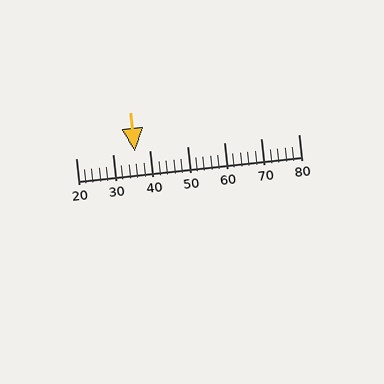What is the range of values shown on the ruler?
The ruler shows values from 20 to 80.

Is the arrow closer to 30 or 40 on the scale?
The arrow is closer to 40.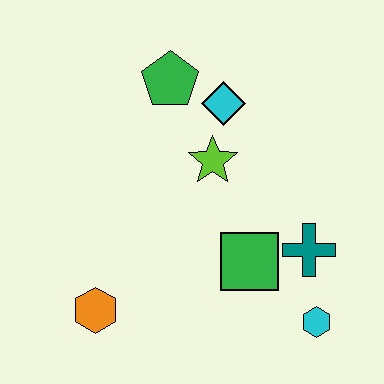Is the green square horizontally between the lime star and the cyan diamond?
No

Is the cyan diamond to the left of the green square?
Yes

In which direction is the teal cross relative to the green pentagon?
The teal cross is below the green pentagon.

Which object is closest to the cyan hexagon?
The teal cross is closest to the cyan hexagon.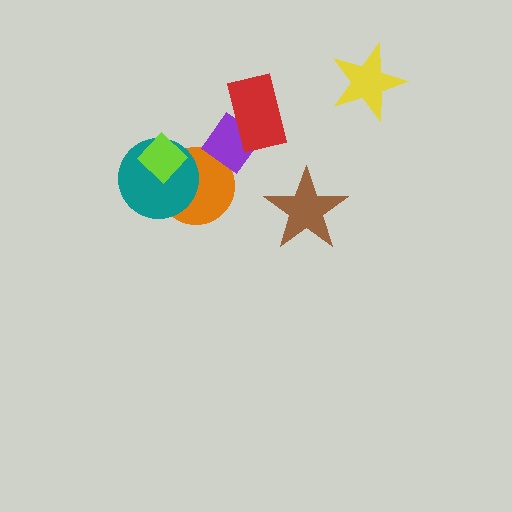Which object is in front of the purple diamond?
The red rectangle is in front of the purple diamond.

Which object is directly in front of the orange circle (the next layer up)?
The teal circle is directly in front of the orange circle.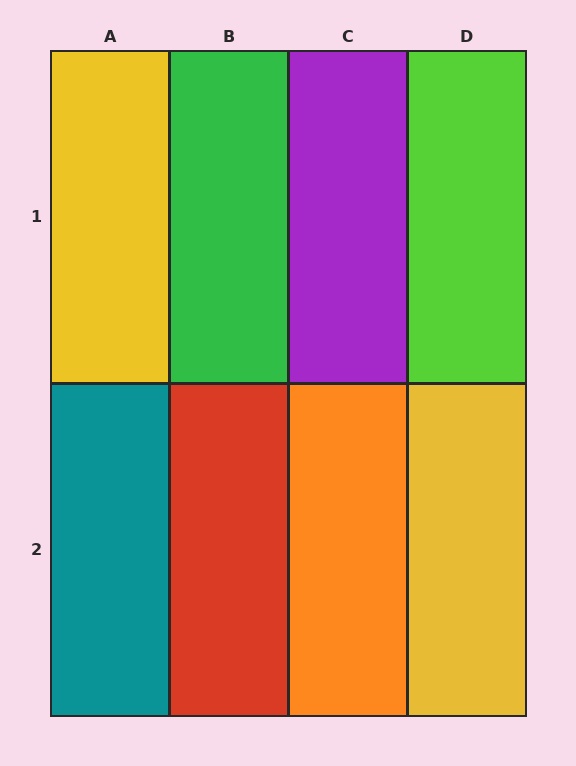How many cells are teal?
1 cell is teal.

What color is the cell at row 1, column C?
Purple.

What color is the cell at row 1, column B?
Green.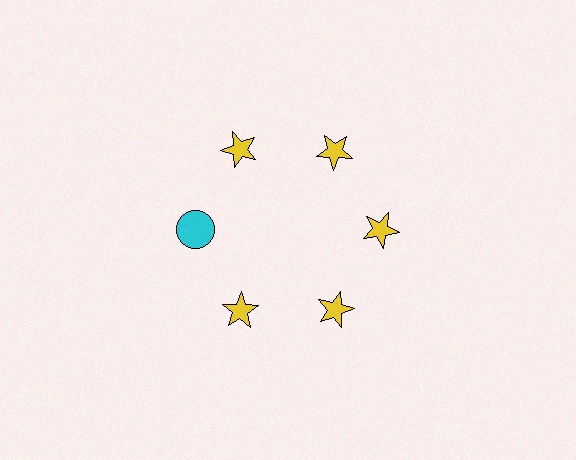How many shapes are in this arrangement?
There are 6 shapes arranged in a ring pattern.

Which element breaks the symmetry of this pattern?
The cyan circle at roughly the 9 o'clock position breaks the symmetry. All other shapes are yellow stars.